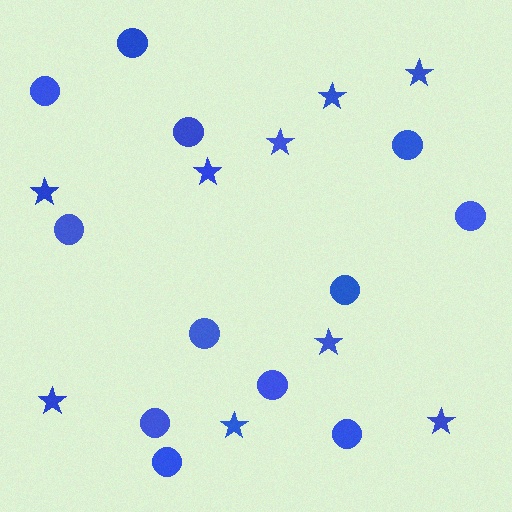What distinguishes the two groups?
There are 2 groups: one group of circles (12) and one group of stars (9).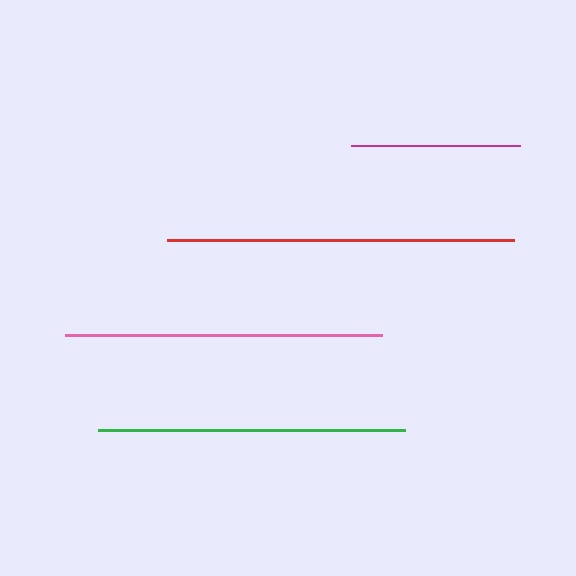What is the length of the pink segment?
The pink segment is approximately 318 pixels long.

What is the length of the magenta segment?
The magenta segment is approximately 169 pixels long.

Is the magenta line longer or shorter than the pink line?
The pink line is longer than the magenta line.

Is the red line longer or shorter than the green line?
The red line is longer than the green line.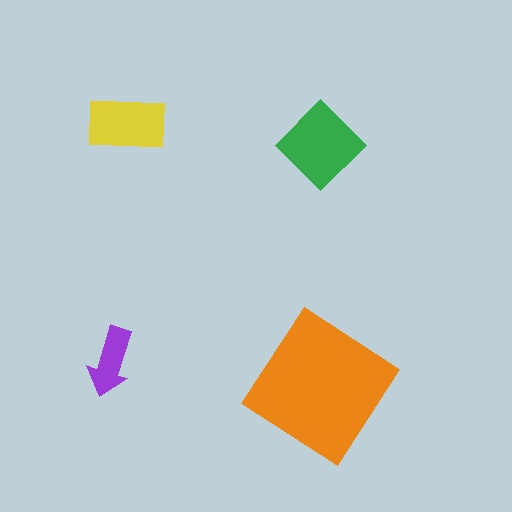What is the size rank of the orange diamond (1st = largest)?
1st.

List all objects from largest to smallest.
The orange diamond, the green diamond, the yellow rectangle, the purple arrow.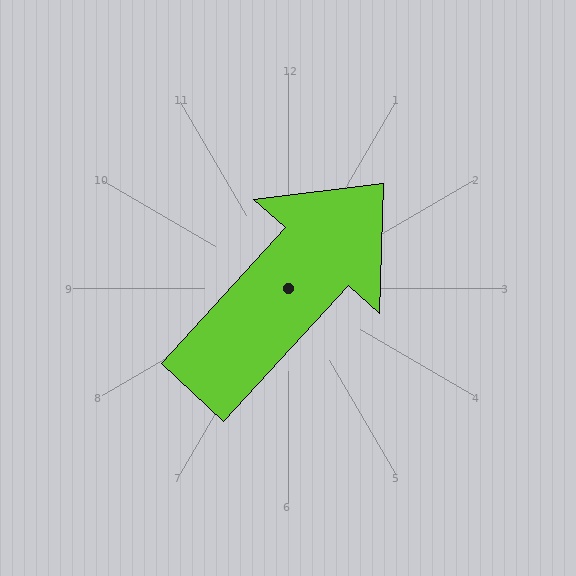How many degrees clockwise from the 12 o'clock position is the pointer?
Approximately 42 degrees.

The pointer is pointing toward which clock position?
Roughly 1 o'clock.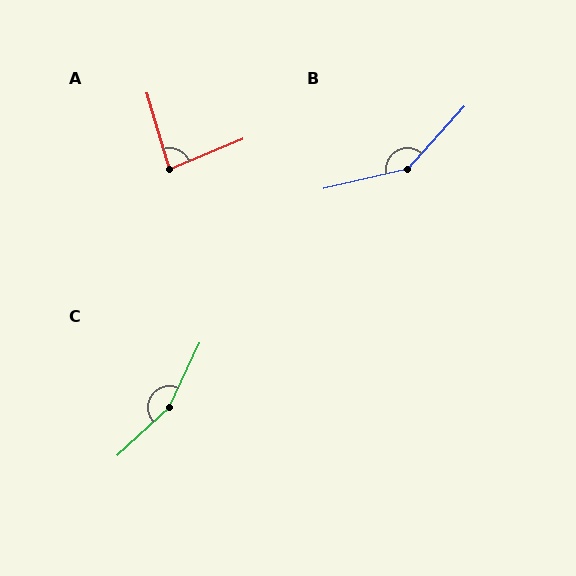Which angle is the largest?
C, at approximately 158 degrees.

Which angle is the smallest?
A, at approximately 84 degrees.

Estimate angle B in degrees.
Approximately 145 degrees.